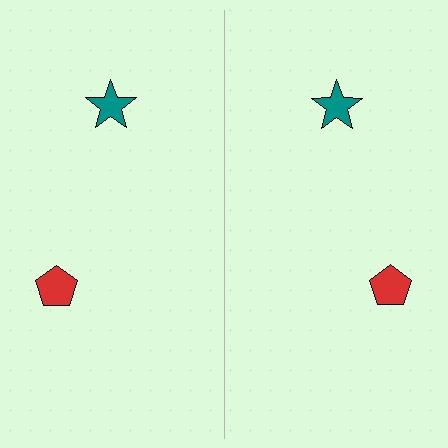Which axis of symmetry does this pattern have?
The pattern has a vertical axis of symmetry running through the center of the image.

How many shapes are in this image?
There are 4 shapes in this image.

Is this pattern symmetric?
Yes, this pattern has bilateral (reflection) symmetry.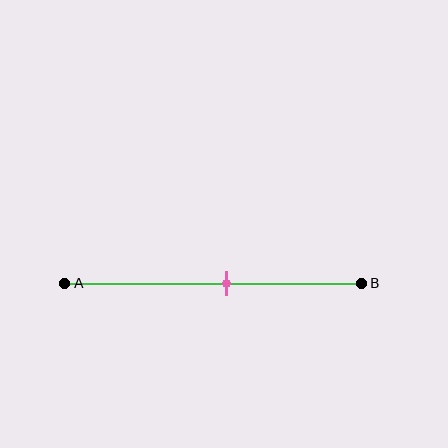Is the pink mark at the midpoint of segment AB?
No, the mark is at about 55% from A, not at the 50% midpoint.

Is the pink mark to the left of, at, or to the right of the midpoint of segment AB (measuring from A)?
The pink mark is to the right of the midpoint of segment AB.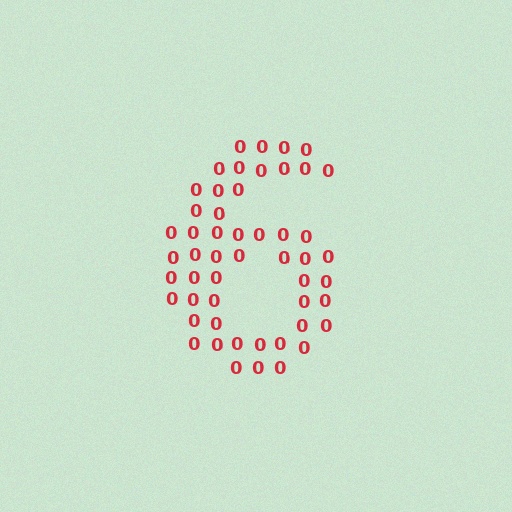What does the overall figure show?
The overall figure shows the digit 6.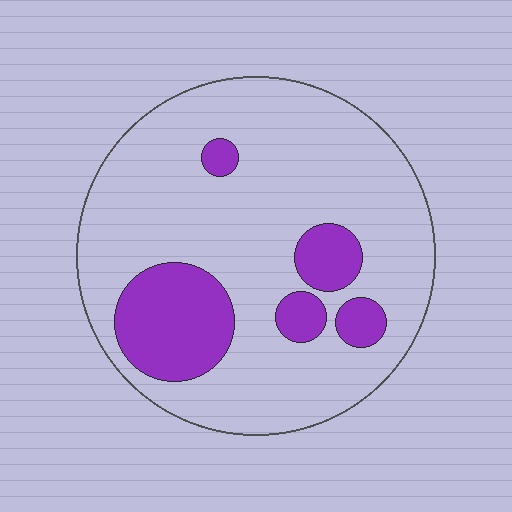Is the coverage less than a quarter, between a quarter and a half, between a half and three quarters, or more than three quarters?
Less than a quarter.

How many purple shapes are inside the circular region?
5.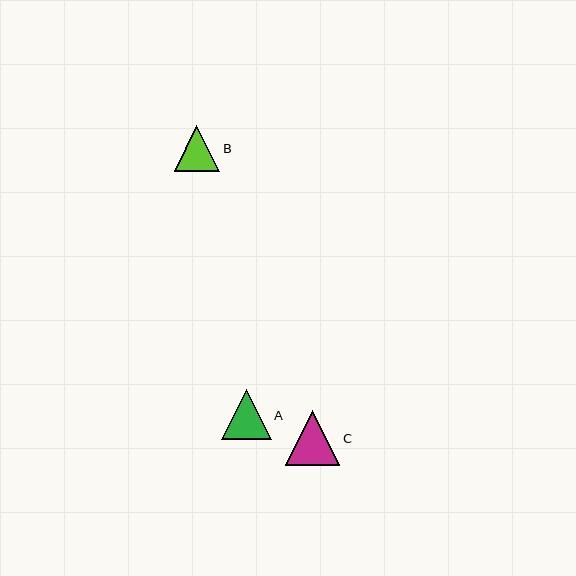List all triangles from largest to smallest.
From largest to smallest: C, A, B.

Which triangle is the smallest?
Triangle B is the smallest with a size of approximately 46 pixels.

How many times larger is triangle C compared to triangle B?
Triangle C is approximately 1.2 times the size of triangle B.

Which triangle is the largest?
Triangle C is the largest with a size of approximately 55 pixels.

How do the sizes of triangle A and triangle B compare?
Triangle A and triangle B are approximately the same size.